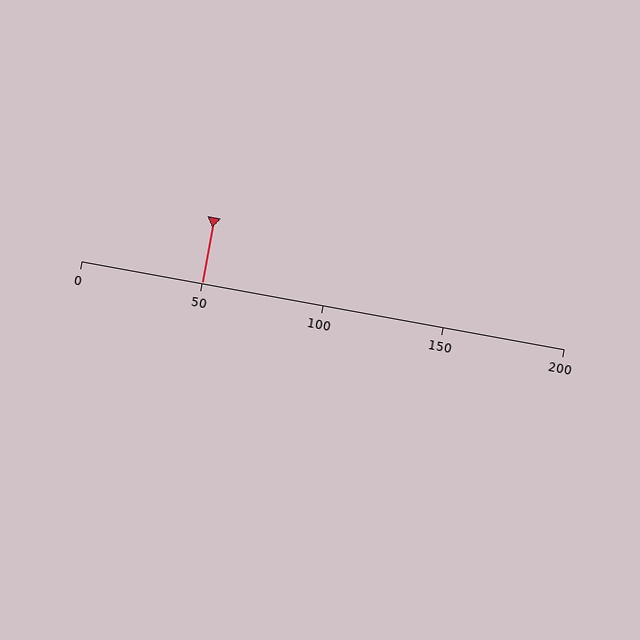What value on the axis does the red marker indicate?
The marker indicates approximately 50.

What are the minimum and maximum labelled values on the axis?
The axis runs from 0 to 200.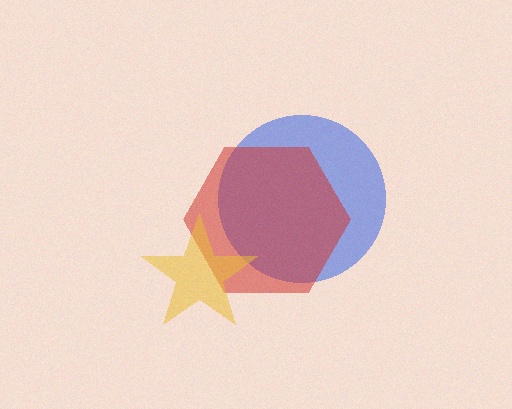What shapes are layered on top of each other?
The layered shapes are: a blue circle, a red hexagon, a yellow star.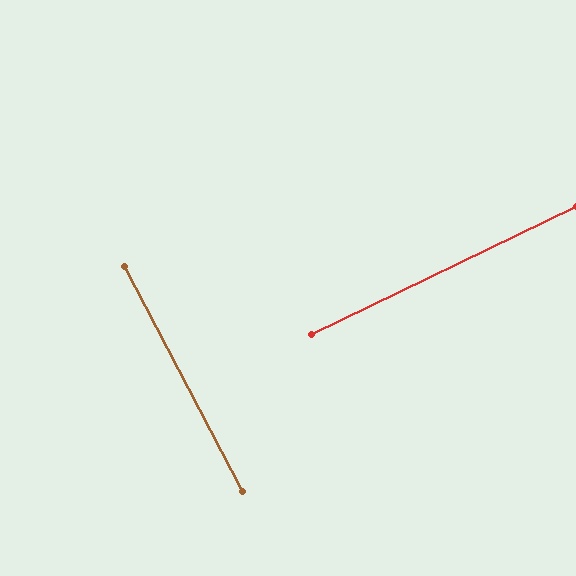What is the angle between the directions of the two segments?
Approximately 88 degrees.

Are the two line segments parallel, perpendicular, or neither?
Perpendicular — they meet at approximately 88°.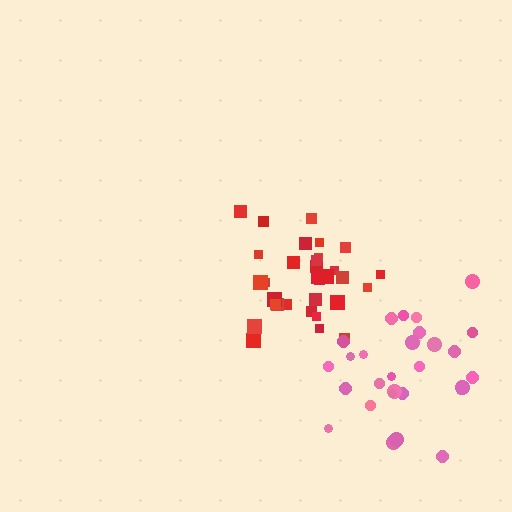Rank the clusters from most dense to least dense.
red, pink.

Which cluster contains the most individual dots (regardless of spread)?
Red (32).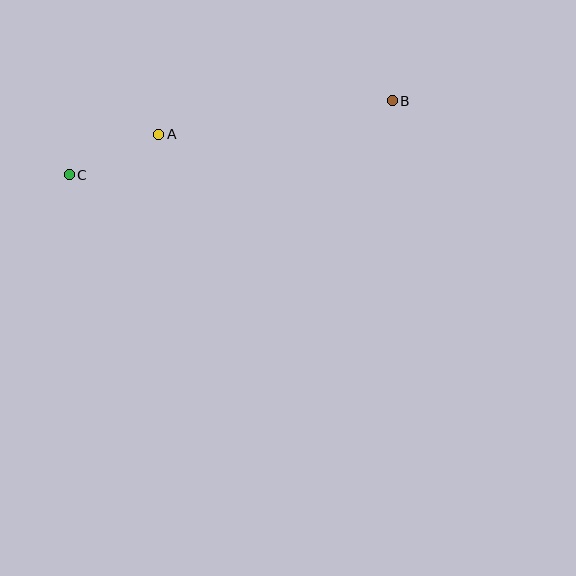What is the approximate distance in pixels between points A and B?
The distance between A and B is approximately 236 pixels.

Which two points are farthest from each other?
Points B and C are farthest from each other.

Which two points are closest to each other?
Points A and C are closest to each other.